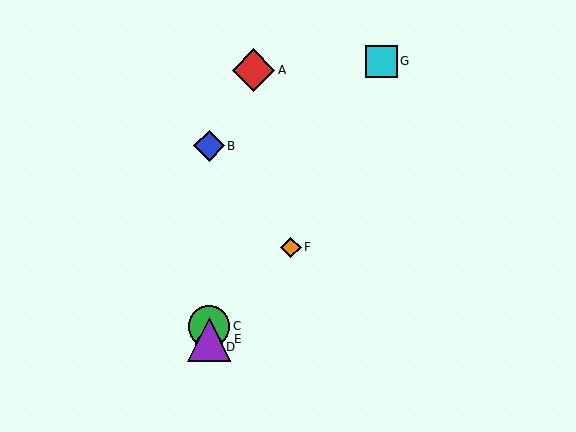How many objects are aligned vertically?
4 objects (B, C, D, E) are aligned vertically.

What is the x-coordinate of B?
Object B is at x≈209.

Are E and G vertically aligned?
No, E is at x≈209 and G is at x≈382.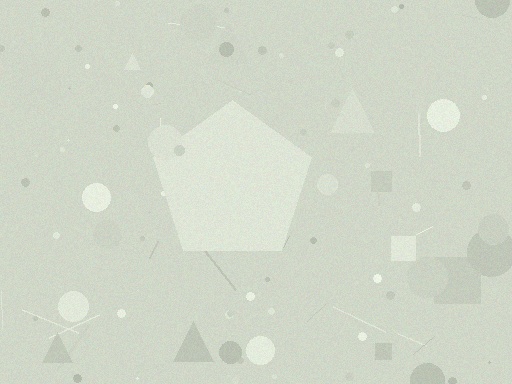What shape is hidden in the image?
A pentagon is hidden in the image.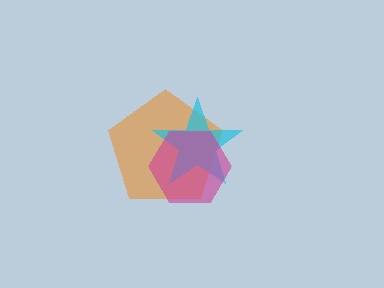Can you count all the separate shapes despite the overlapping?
Yes, there are 3 separate shapes.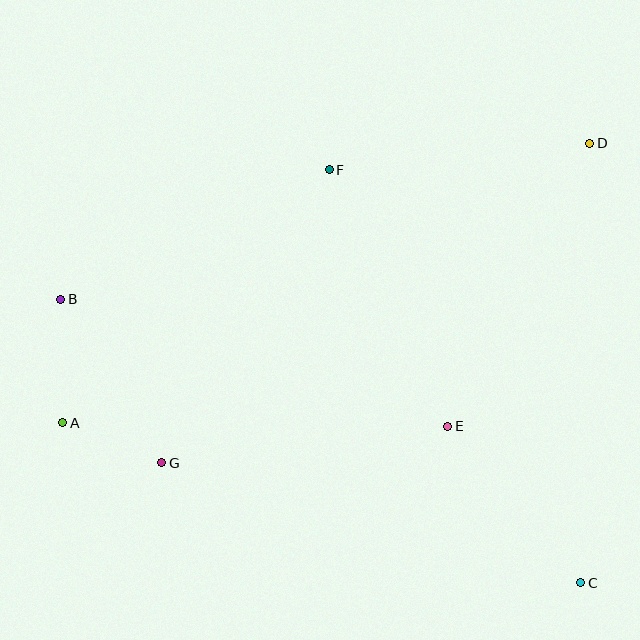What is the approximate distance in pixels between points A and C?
The distance between A and C is approximately 542 pixels.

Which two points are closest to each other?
Points A and G are closest to each other.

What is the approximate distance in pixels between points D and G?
The distance between D and G is approximately 534 pixels.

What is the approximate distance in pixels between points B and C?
The distance between B and C is approximately 592 pixels.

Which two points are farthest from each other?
Points A and D are farthest from each other.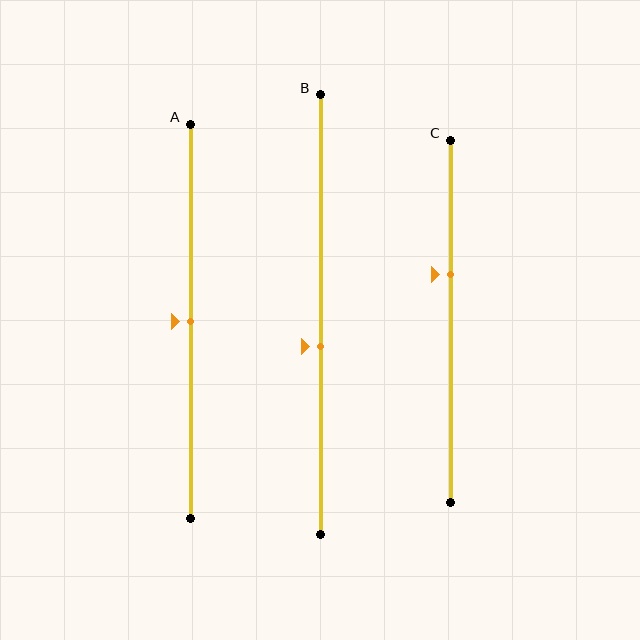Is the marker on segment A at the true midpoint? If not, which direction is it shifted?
Yes, the marker on segment A is at the true midpoint.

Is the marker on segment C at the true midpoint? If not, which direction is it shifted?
No, the marker on segment C is shifted upward by about 13% of the segment length.